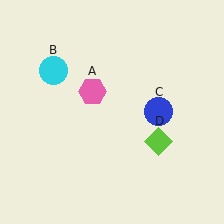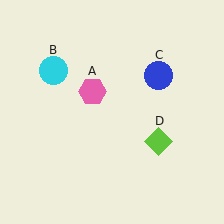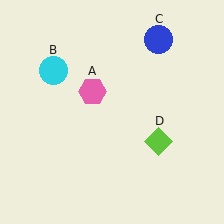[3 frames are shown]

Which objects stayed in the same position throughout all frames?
Pink hexagon (object A) and cyan circle (object B) and lime diamond (object D) remained stationary.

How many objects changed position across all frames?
1 object changed position: blue circle (object C).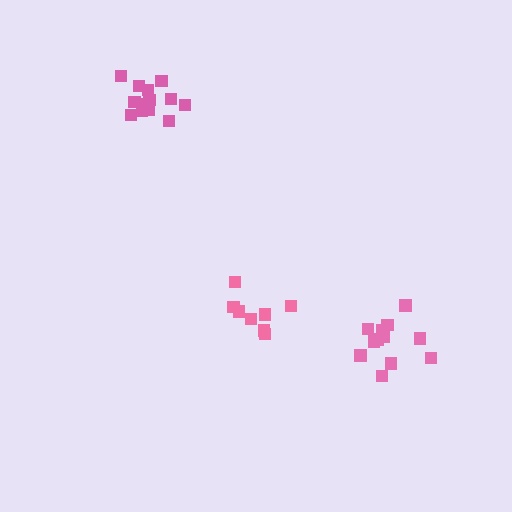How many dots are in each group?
Group 1: 8 dots, Group 2: 13 dots, Group 3: 12 dots (33 total).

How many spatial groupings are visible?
There are 3 spatial groupings.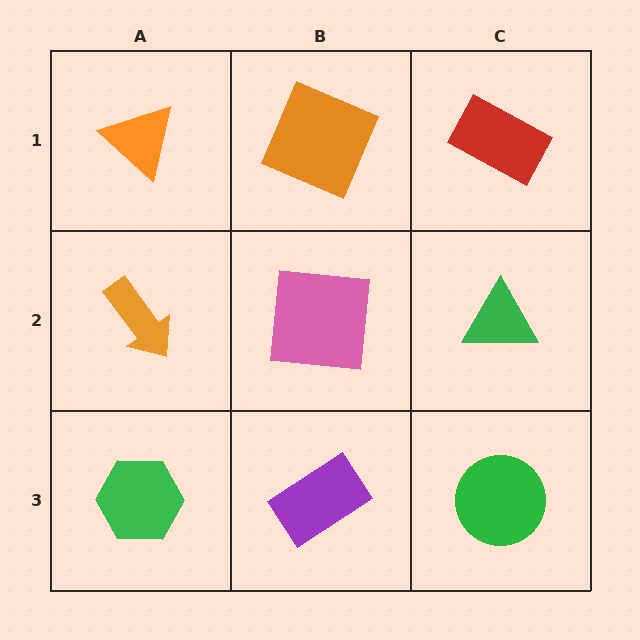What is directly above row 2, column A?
An orange triangle.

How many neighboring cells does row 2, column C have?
3.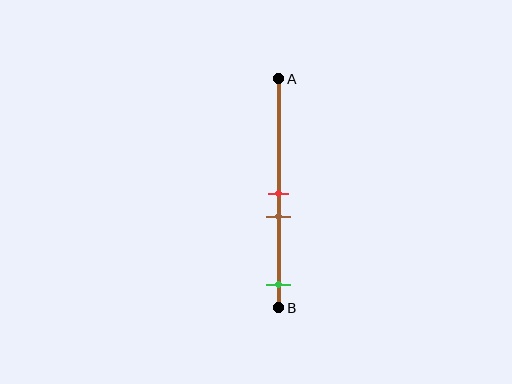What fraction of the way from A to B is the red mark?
The red mark is approximately 50% (0.5) of the way from A to B.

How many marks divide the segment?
There are 3 marks dividing the segment.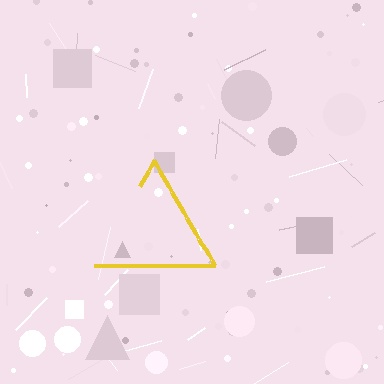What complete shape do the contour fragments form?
The contour fragments form a triangle.